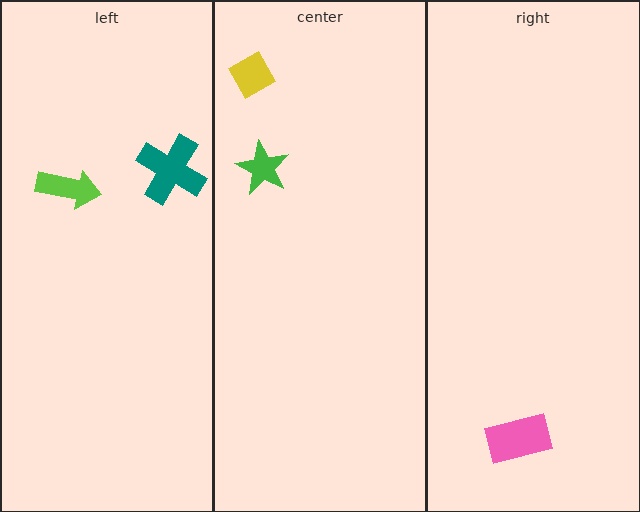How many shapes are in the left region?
2.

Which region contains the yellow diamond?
The center region.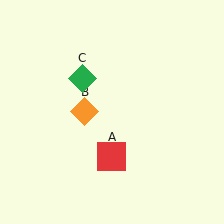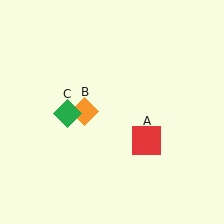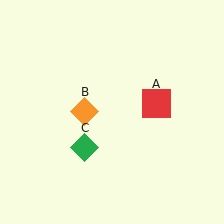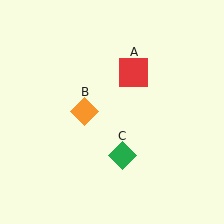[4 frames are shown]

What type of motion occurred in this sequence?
The red square (object A), green diamond (object C) rotated counterclockwise around the center of the scene.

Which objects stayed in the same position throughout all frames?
Orange diamond (object B) remained stationary.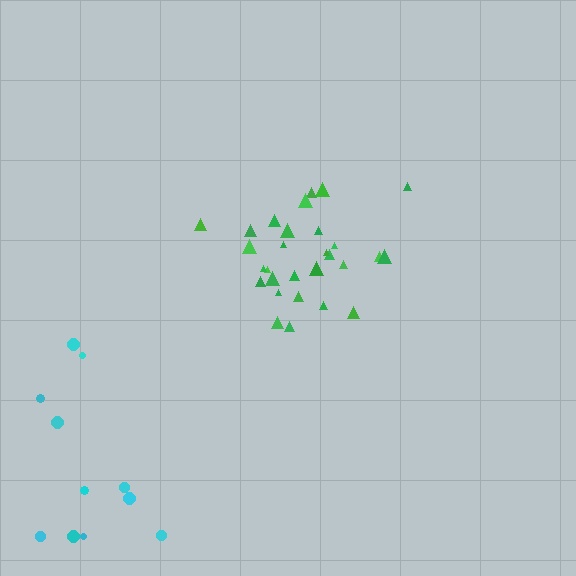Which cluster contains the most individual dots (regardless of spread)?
Green (29).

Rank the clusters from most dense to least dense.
green, cyan.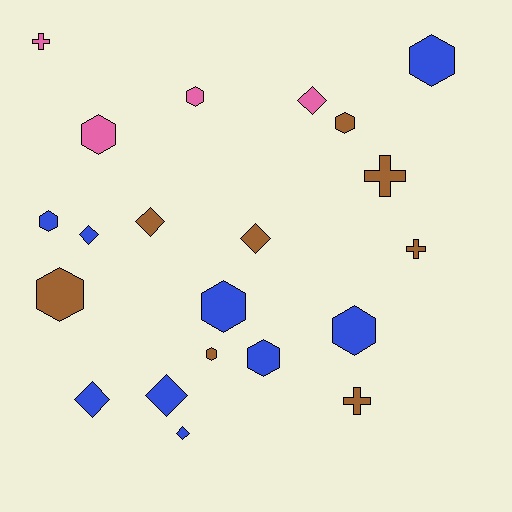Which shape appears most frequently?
Hexagon, with 10 objects.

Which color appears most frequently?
Blue, with 9 objects.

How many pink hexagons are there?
There are 2 pink hexagons.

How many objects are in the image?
There are 21 objects.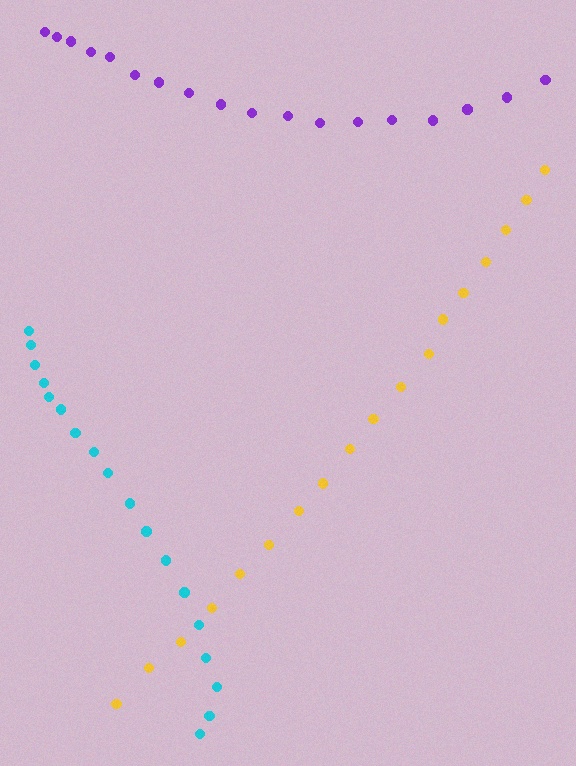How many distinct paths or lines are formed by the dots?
There are 3 distinct paths.